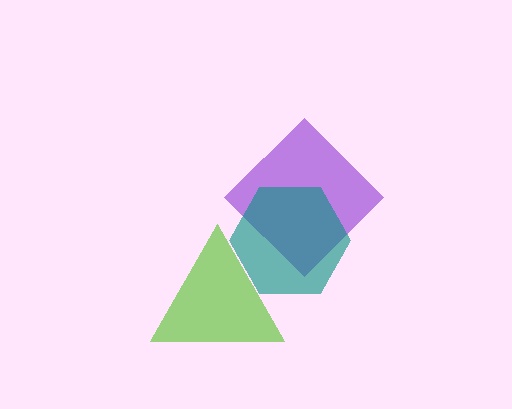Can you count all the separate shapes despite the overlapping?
Yes, there are 3 separate shapes.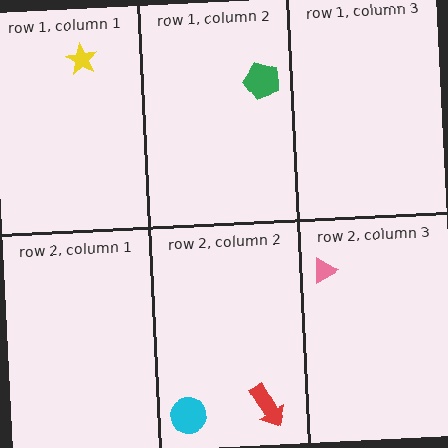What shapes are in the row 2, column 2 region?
The red arrow, the cyan circle.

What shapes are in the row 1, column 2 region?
The green pentagon.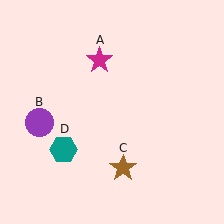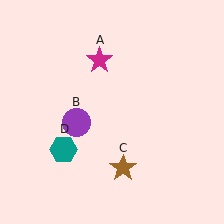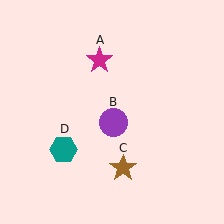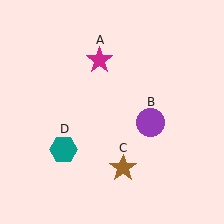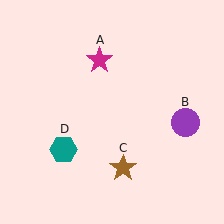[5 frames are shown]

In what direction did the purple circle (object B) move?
The purple circle (object B) moved right.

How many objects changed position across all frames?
1 object changed position: purple circle (object B).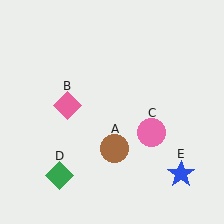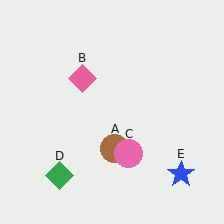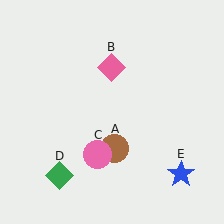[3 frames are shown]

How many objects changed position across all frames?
2 objects changed position: pink diamond (object B), pink circle (object C).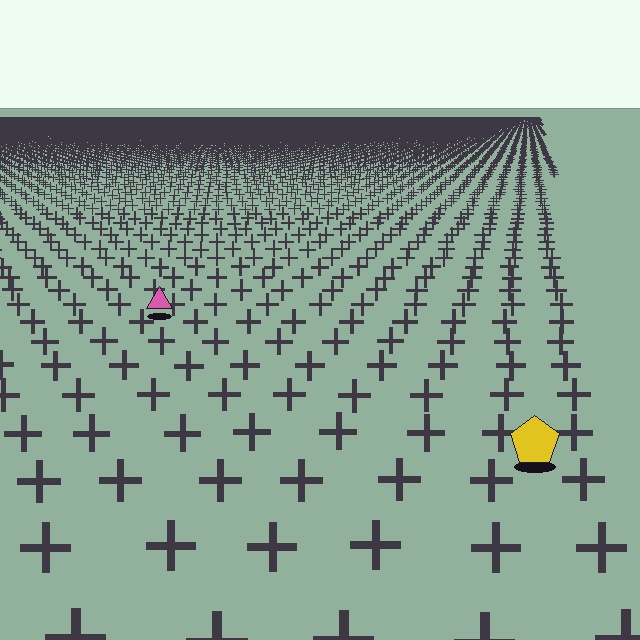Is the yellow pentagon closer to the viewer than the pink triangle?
Yes. The yellow pentagon is closer — you can tell from the texture gradient: the ground texture is coarser near it.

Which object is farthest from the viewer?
The pink triangle is farthest from the viewer. It appears smaller and the ground texture around it is denser.